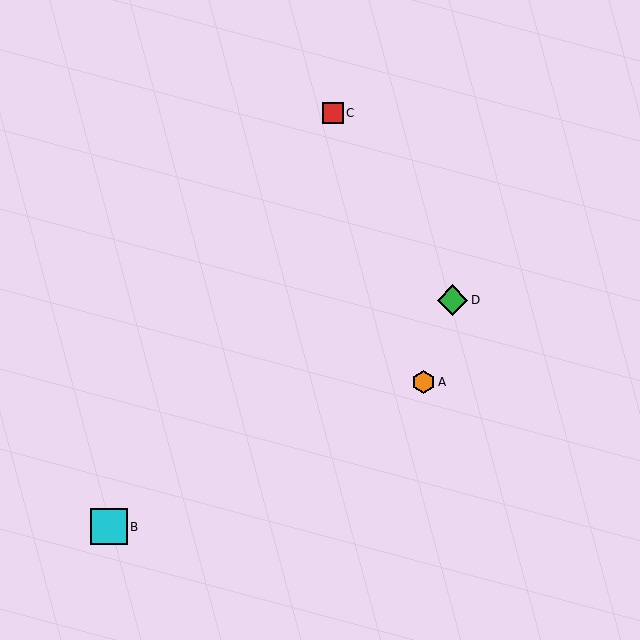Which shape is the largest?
The cyan square (labeled B) is the largest.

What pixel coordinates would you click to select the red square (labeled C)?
Click at (333, 113) to select the red square C.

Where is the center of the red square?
The center of the red square is at (333, 113).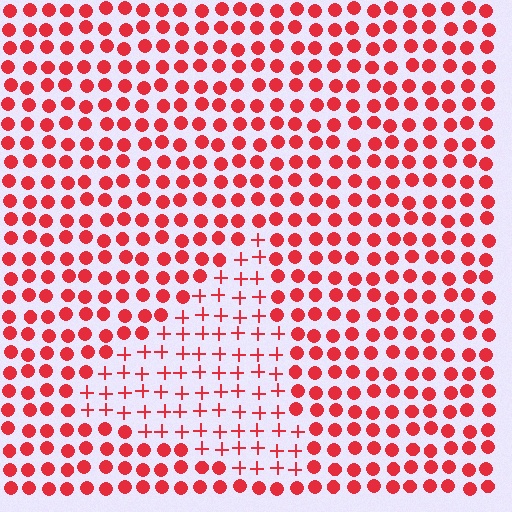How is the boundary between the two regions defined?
The boundary is defined by a change in element shape: plus signs inside vs. circles outside. All elements share the same color and spacing.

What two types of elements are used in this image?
The image uses plus signs inside the triangle region and circles outside it.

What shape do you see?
I see a triangle.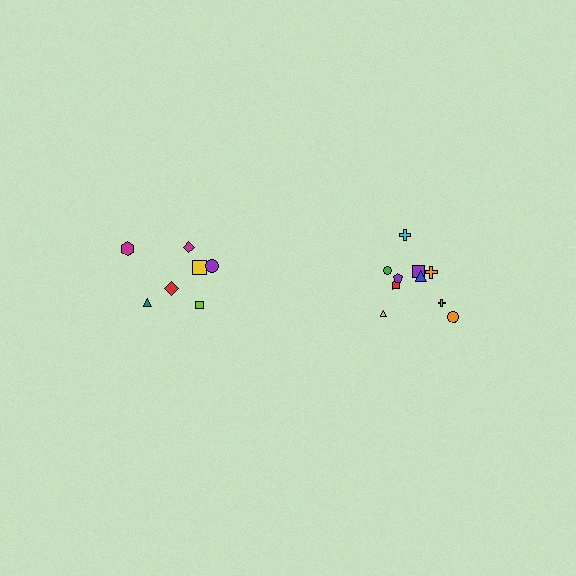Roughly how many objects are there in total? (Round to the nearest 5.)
Roughly 15 objects in total.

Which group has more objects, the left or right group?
The right group.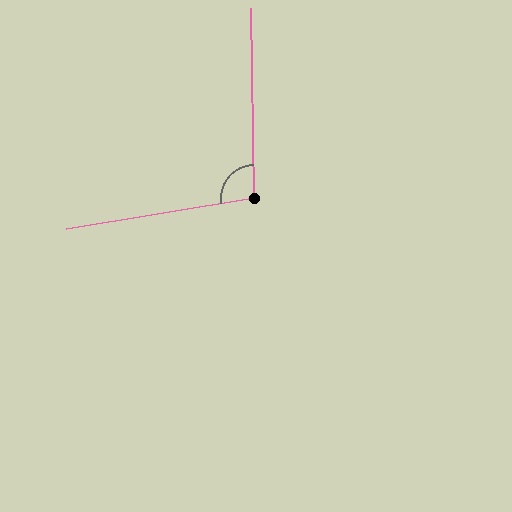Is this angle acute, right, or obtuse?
It is obtuse.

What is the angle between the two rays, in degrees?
Approximately 98 degrees.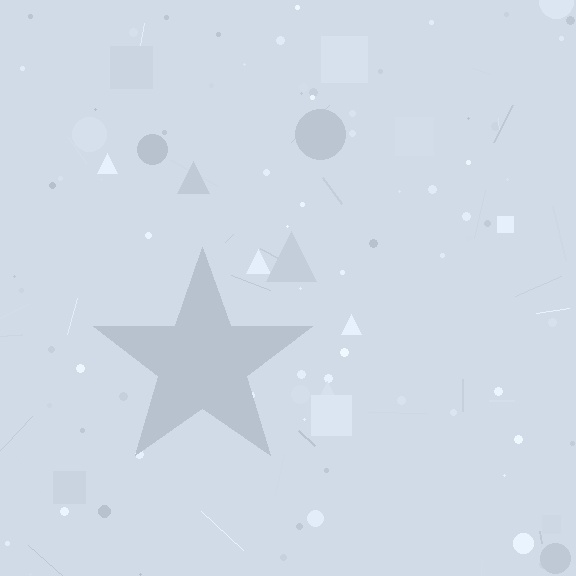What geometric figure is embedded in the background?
A star is embedded in the background.